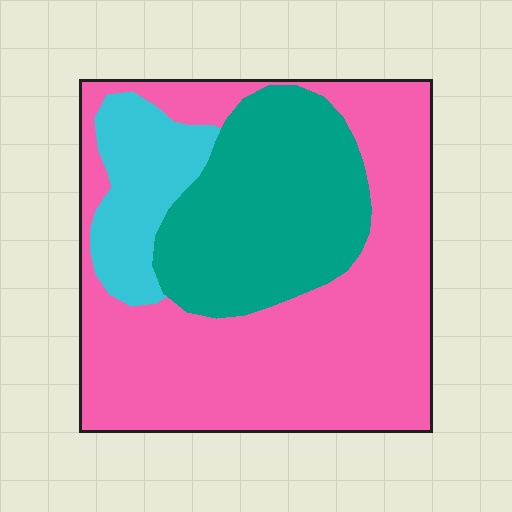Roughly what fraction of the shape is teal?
Teal takes up about one quarter (1/4) of the shape.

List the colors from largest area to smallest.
From largest to smallest: pink, teal, cyan.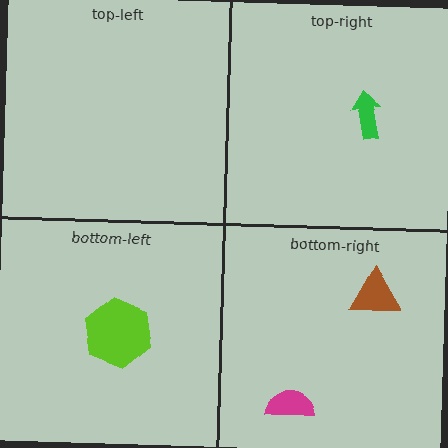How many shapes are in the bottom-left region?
1.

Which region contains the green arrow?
The top-right region.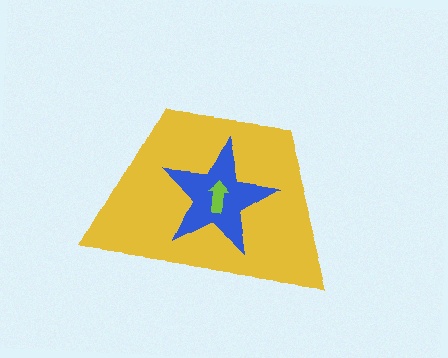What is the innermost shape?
The lime arrow.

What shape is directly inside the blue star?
The lime arrow.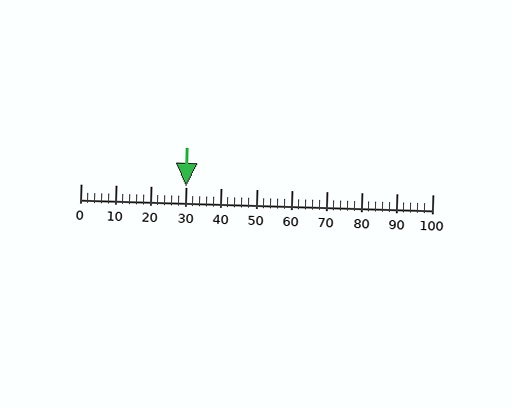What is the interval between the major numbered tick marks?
The major tick marks are spaced 10 units apart.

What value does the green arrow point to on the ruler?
The green arrow points to approximately 30.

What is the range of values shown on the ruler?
The ruler shows values from 0 to 100.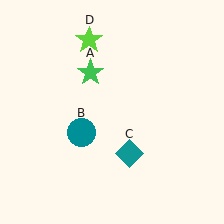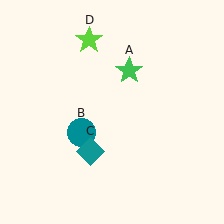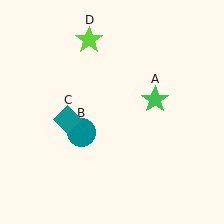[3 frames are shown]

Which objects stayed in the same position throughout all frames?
Teal circle (object B) and lime star (object D) remained stationary.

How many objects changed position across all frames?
2 objects changed position: green star (object A), teal diamond (object C).